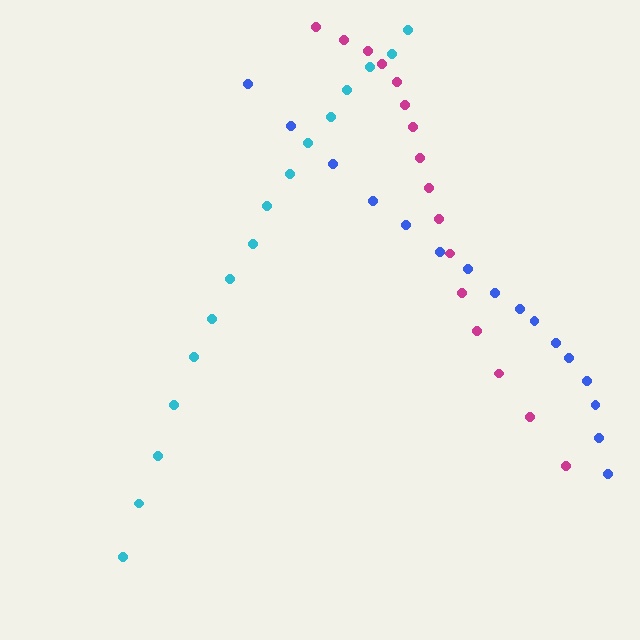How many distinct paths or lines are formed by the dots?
There are 3 distinct paths.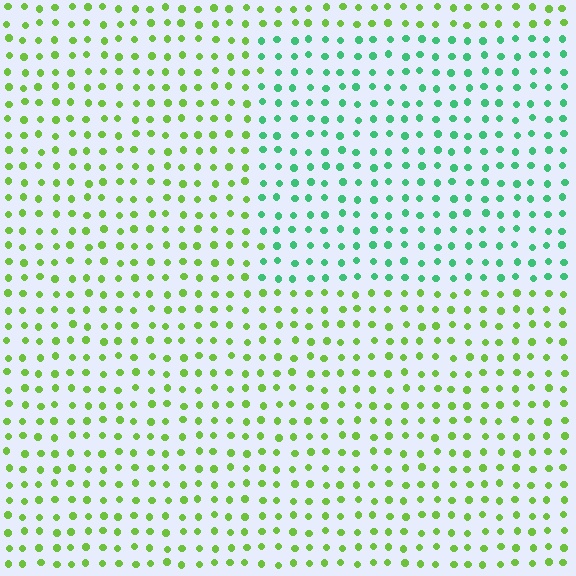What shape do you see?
I see a rectangle.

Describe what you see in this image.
The image is filled with small lime elements in a uniform arrangement. A rectangle-shaped region is visible where the elements are tinted to a slightly different hue, forming a subtle color boundary.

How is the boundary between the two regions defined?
The boundary is defined purely by a slight shift in hue (about 49 degrees). Spacing, size, and orientation are identical on both sides.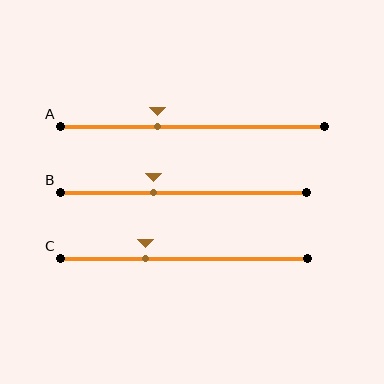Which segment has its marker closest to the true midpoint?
Segment B has its marker closest to the true midpoint.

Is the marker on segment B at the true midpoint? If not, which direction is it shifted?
No, the marker on segment B is shifted to the left by about 12% of the segment length.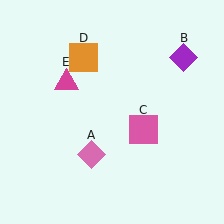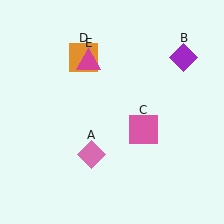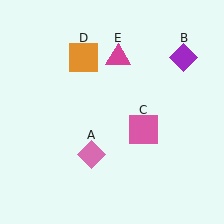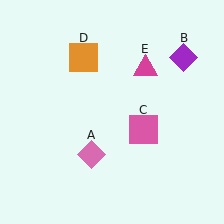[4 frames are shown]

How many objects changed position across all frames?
1 object changed position: magenta triangle (object E).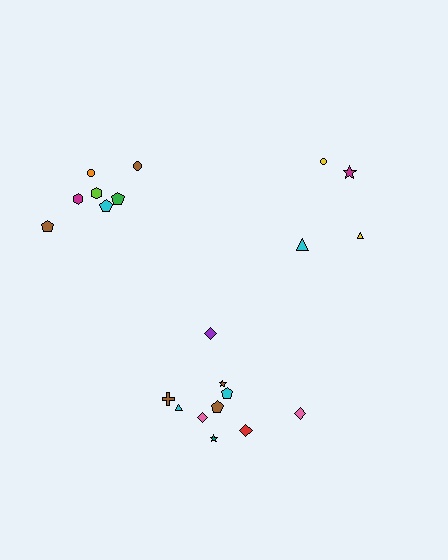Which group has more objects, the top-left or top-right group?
The top-left group.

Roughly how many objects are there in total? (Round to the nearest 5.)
Roughly 20 objects in total.